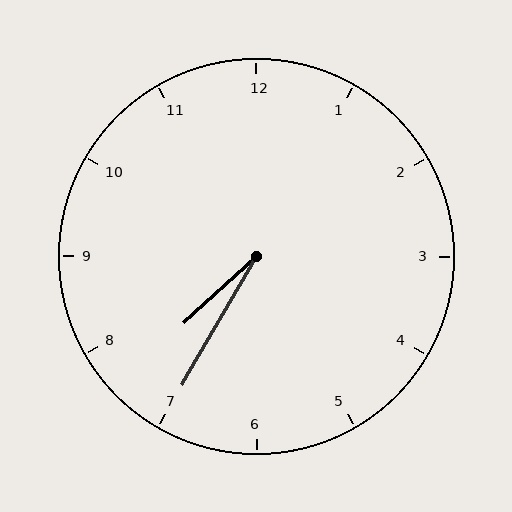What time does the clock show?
7:35.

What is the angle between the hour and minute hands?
Approximately 18 degrees.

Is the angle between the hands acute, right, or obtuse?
It is acute.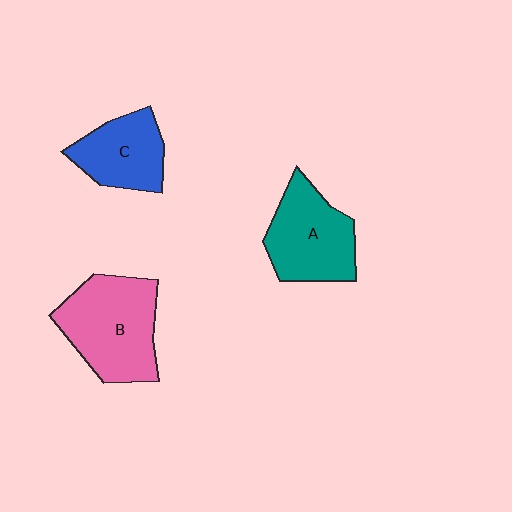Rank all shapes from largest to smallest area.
From largest to smallest: B (pink), A (teal), C (blue).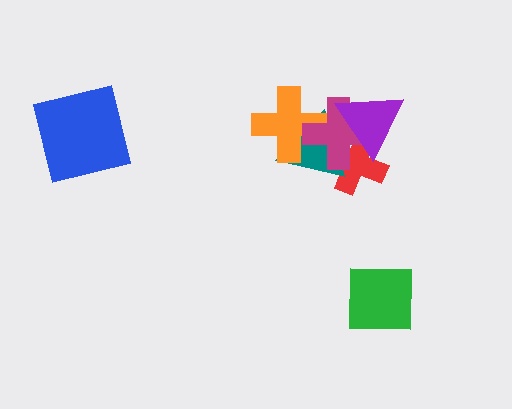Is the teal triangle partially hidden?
Yes, it is partially covered by another shape.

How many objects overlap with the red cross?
3 objects overlap with the red cross.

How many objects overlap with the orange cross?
2 objects overlap with the orange cross.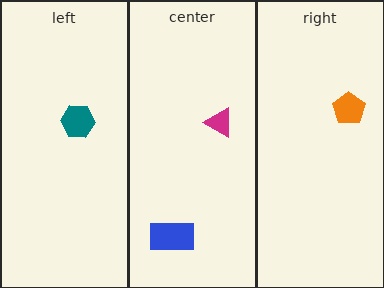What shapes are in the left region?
The teal hexagon.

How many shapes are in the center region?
2.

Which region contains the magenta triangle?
The center region.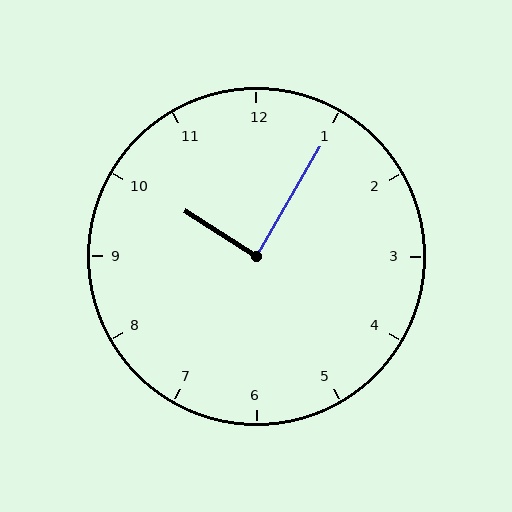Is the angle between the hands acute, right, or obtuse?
It is right.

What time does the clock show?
10:05.